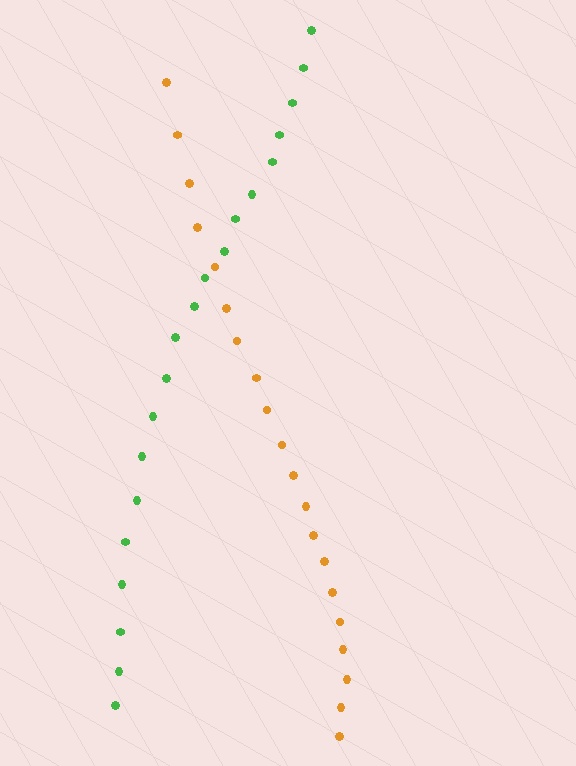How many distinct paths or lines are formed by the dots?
There are 2 distinct paths.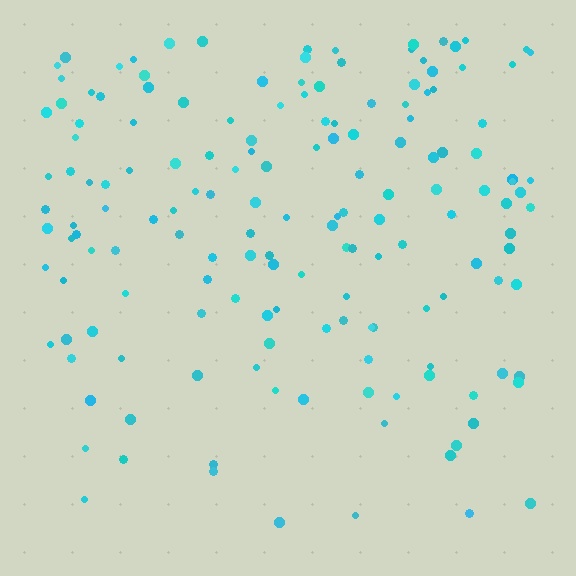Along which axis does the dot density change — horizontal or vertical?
Vertical.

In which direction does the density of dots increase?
From bottom to top, with the top side densest.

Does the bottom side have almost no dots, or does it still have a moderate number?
Still a moderate number, just noticeably fewer than the top.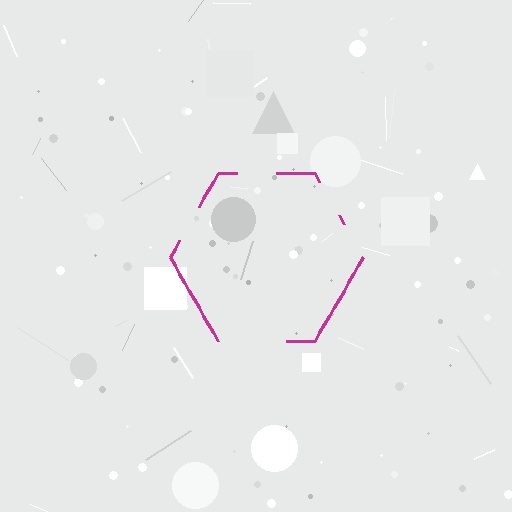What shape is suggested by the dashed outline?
The dashed outline suggests a hexagon.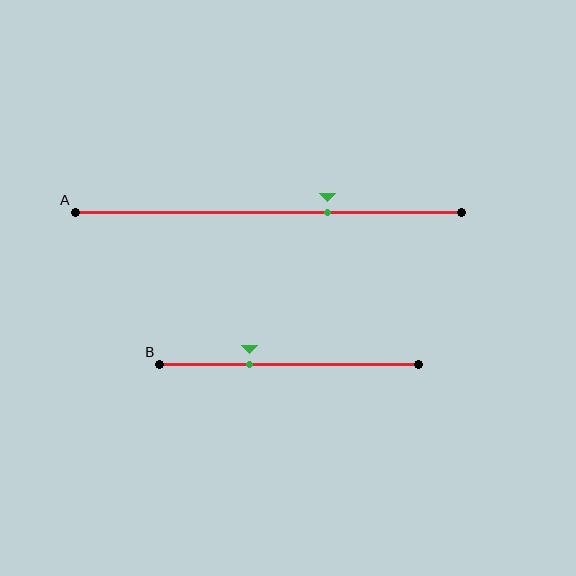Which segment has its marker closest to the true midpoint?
Segment A has its marker closest to the true midpoint.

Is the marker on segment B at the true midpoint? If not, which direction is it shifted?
No, the marker on segment B is shifted to the left by about 15% of the segment length.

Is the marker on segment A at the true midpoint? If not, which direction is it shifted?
No, the marker on segment A is shifted to the right by about 15% of the segment length.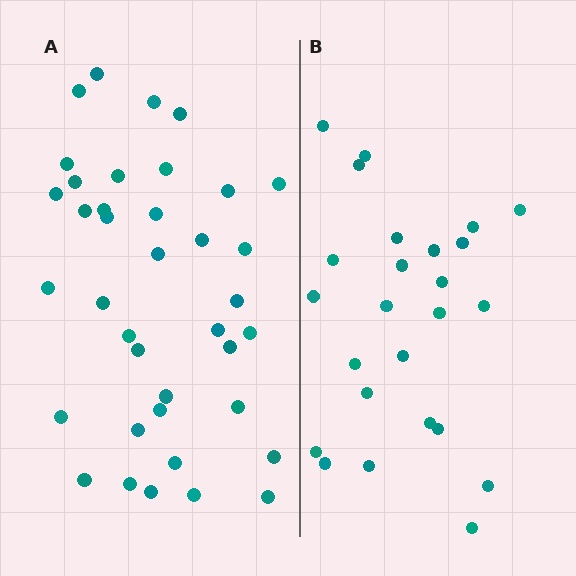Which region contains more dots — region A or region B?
Region A (the left region) has more dots.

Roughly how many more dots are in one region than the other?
Region A has approximately 15 more dots than region B.